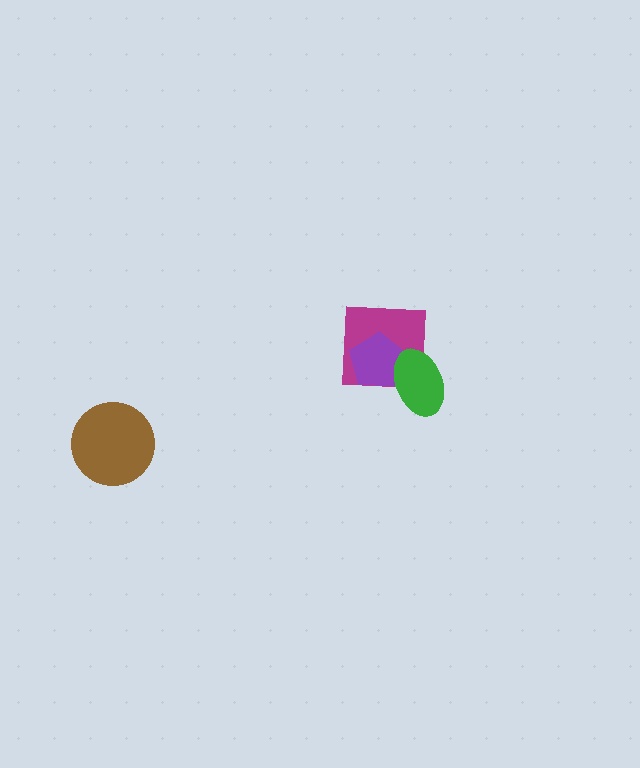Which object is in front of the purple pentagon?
The green ellipse is in front of the purple pentagon.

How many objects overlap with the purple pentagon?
2 objects overlap with the purple pentagon.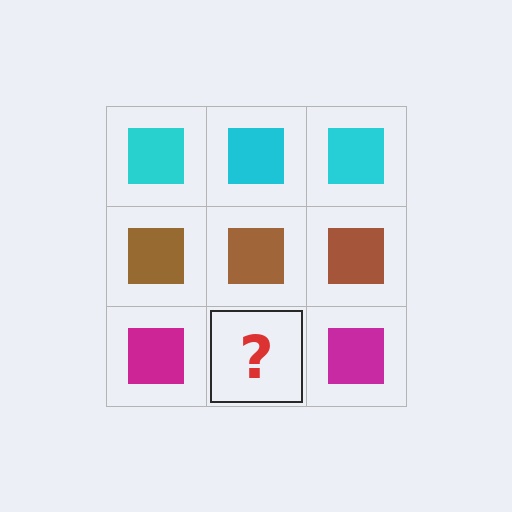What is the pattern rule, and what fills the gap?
The rule is that each row has a consistent color. The gap should be filled with a magenta square.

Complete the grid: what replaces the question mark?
The question mark should be replaced with a magenta square.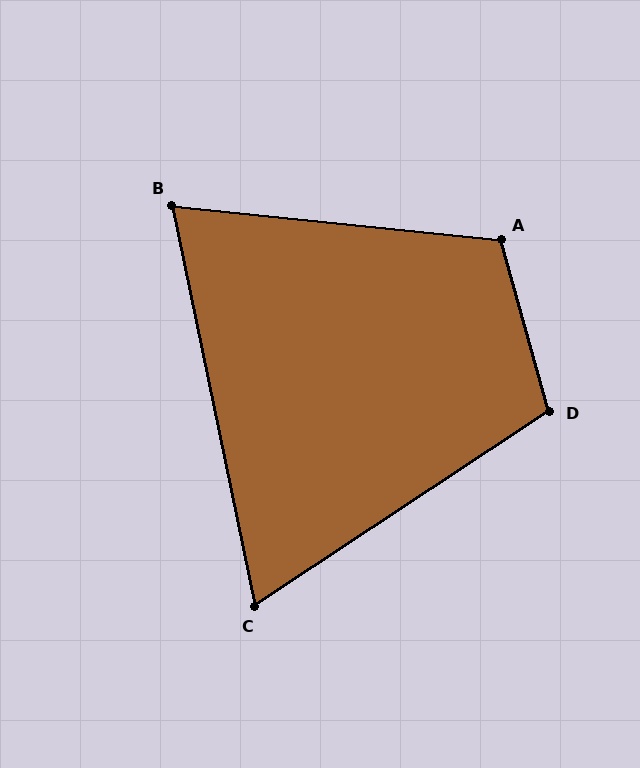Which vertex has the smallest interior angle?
C, at approximately 68 degrees.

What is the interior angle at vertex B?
Approximately 73 degrees (acute).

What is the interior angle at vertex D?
Approximately 107 degrees (obtuse).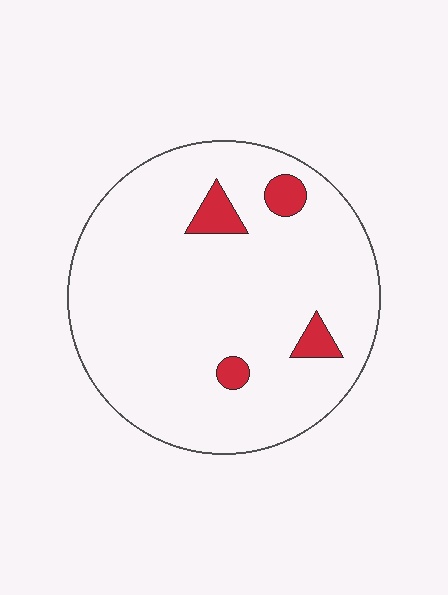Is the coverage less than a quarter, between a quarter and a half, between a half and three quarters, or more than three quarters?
Less than a quarter.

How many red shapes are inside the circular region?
4.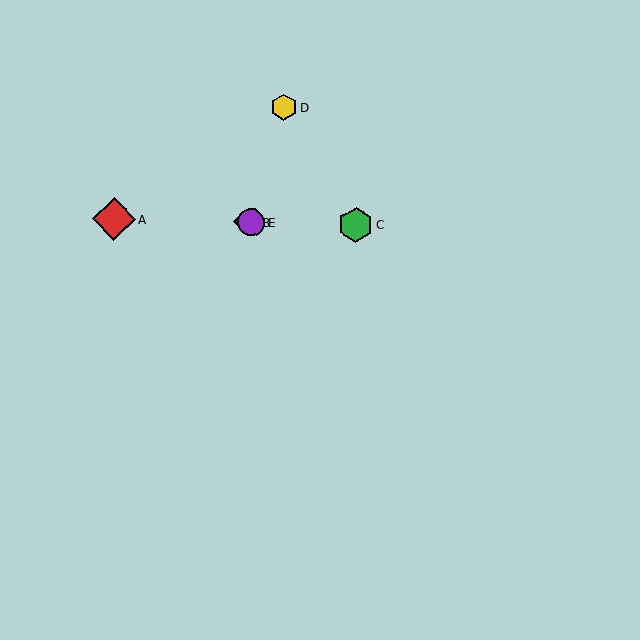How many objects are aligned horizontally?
4 objects (A, B, C, E) are aligned horizontally.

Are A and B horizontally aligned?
Yes, both are at y≈219.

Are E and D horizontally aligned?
No, E is at y≈222 and D is at y≈107.